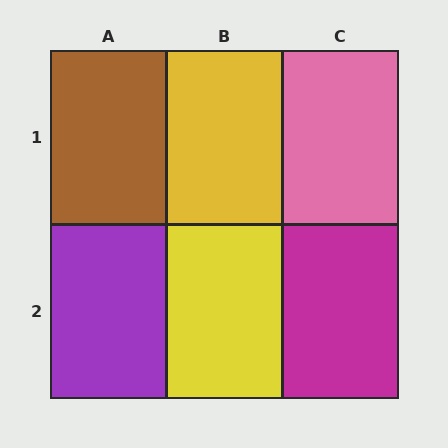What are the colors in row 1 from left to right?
Brown, yellow, pink.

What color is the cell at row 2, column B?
Yellow.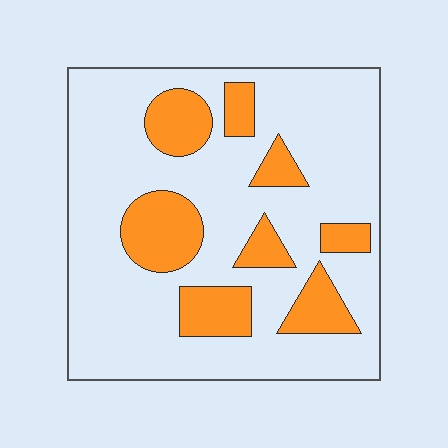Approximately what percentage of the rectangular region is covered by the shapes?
Approximately 25%.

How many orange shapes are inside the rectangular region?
8.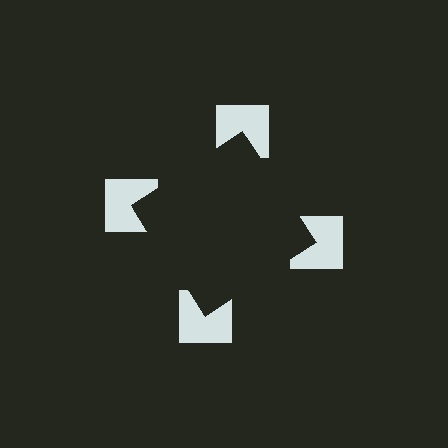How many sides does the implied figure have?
4 sides.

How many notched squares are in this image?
There are 4 — one at each vertex of the illusory square.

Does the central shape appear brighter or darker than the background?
It typically appears slightly darker than the background, even though no actual brightness change is drawn.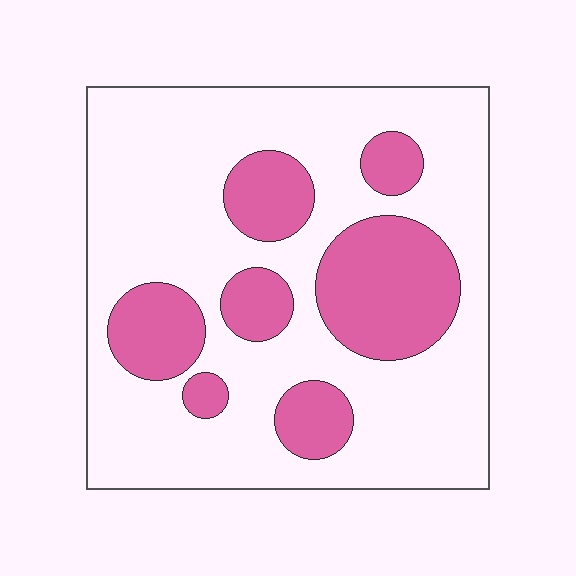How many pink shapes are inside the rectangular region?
7.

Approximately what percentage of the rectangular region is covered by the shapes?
Approximately 30%.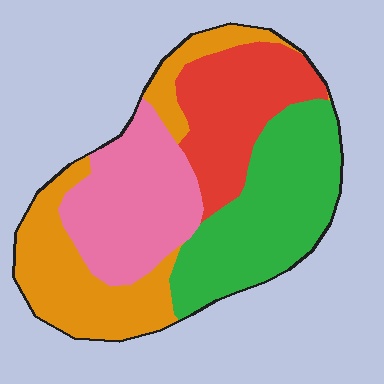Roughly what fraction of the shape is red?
Red takes up between a sixth and a third of the shape.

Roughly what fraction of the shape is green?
Green takes up between a quarter and a half of the shape.